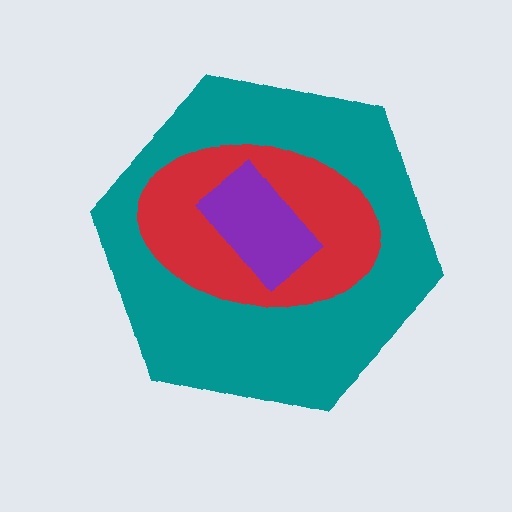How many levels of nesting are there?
3.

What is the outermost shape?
The teal hexagon.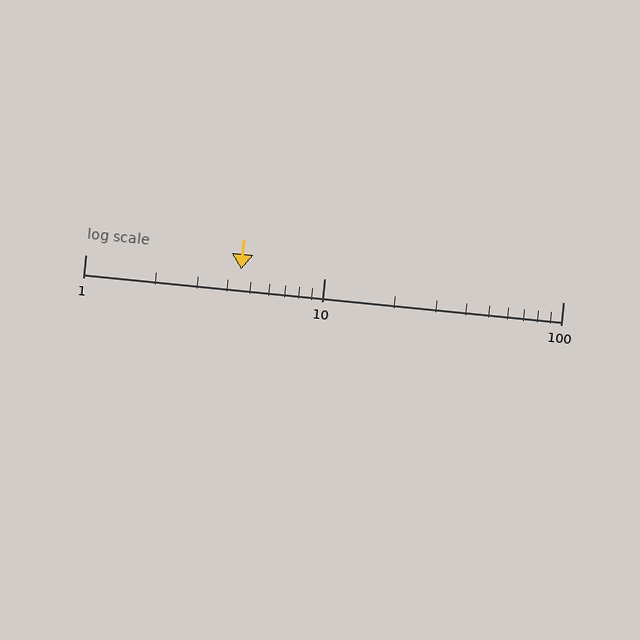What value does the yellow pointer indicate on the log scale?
The pointer indicates approximately 4.5.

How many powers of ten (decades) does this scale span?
The scale spans 2 decades, from 1 to 100.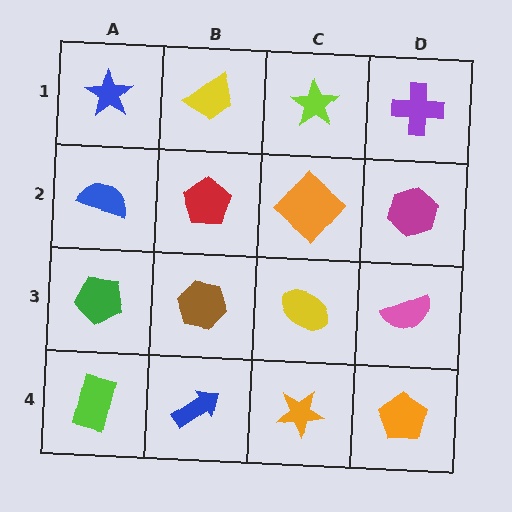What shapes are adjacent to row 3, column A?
A blue semicircle (row 2, column A), a lime rectangle (row 4, column A), a brown hexagon (row 3, column B).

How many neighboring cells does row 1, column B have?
3.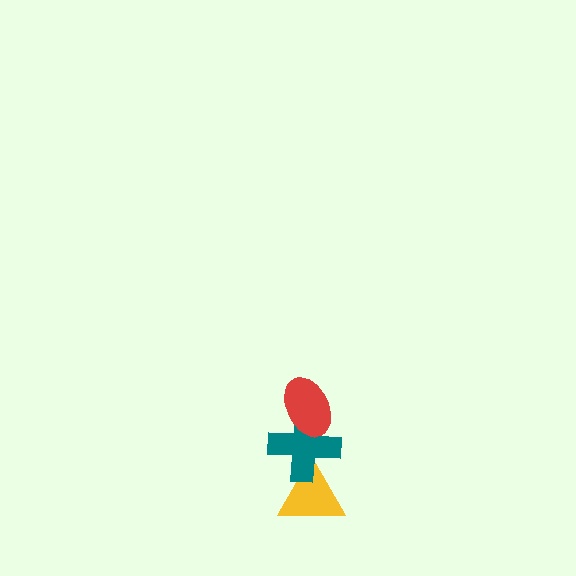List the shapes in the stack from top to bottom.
From top to bottom: the red ellipse, the teal cross, the yellow triangle.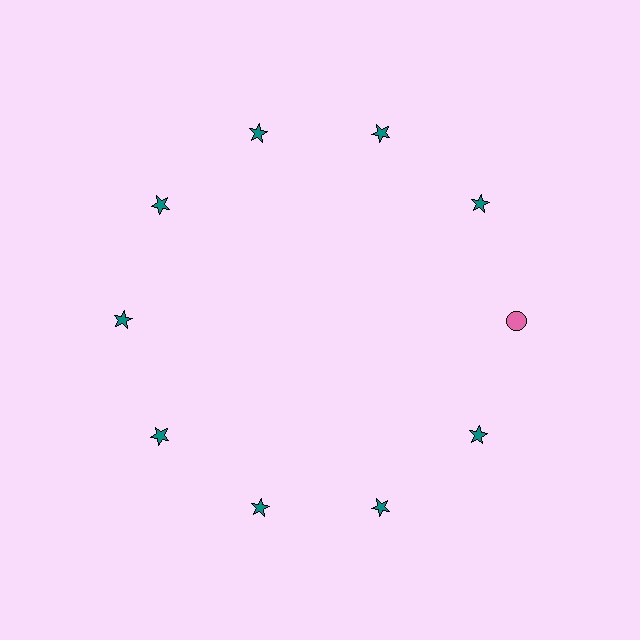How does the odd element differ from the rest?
It differs in both color (pink instead of teal) and shape (circle instead of star).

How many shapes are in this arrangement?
There are 10 shapes arranged in a ring pattern.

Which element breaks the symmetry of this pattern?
The pink circle at roughly the 3 o'clock position breaks the symmetry. All other shapes are teal stars.